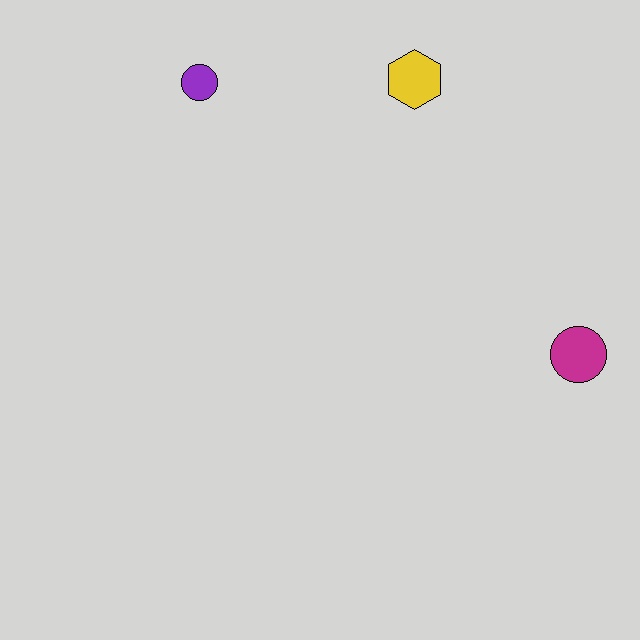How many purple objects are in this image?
There is 1 purple object.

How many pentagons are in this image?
There are no pentagons.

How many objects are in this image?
There are 3 objects.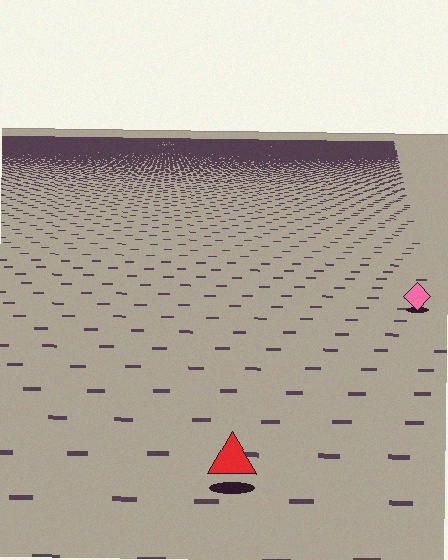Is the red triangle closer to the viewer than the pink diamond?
Yes. The red triangle is closer — you can tell from the texture gradient: the ground texture is coarser near it.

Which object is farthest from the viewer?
The pink diamond is farthest from the viewer. It appears smaller and the ground texture around it is denser.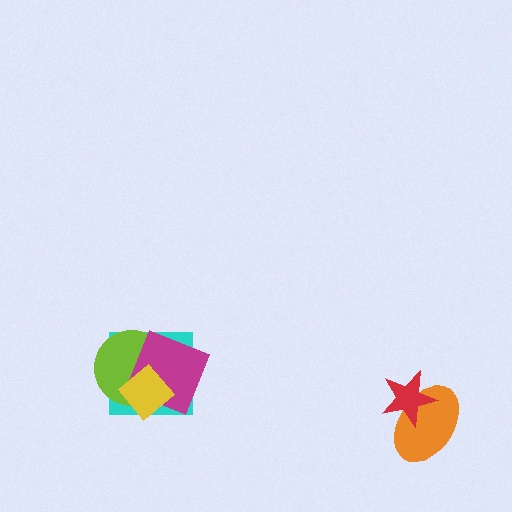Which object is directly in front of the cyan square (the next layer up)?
The lime circle is directly in front of the cyan square.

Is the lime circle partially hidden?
Yes, it is partially covered by another shape.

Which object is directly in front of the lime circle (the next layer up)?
The magenta square is directly in front of the lime circle.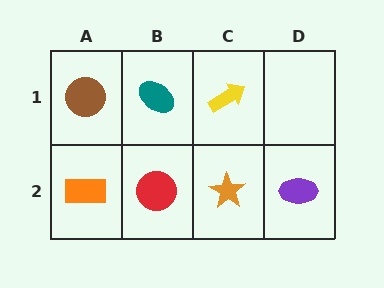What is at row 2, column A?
An orange rectangle.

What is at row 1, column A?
A brown circle.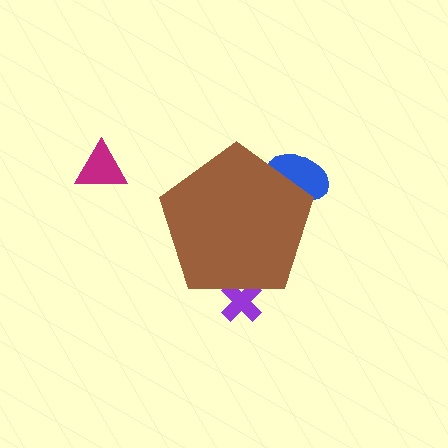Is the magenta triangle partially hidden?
No, the magenta triangle is fully visible.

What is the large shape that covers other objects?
A brown pentagon.